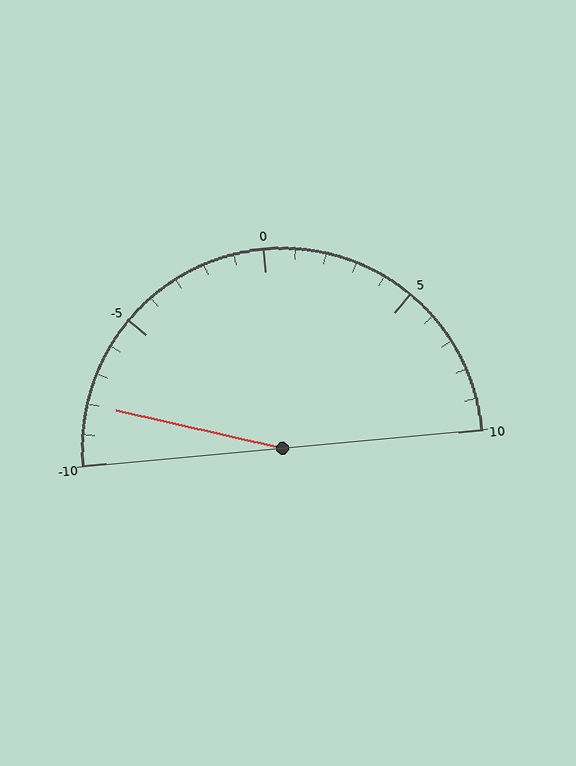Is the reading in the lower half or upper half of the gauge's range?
The reading is in the lower half of the range (-10 to 10).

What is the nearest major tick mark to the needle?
The nearest major tick mark is -10.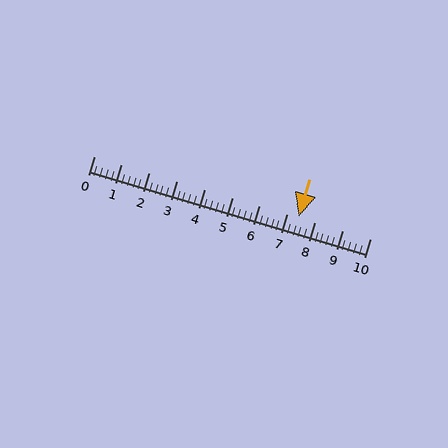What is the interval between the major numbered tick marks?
The major tick marks are spaced 1 units apart.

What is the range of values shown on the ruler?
The ruler shows values from 0 to 10.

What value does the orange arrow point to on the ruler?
The orange arrow points to approximately 7.4.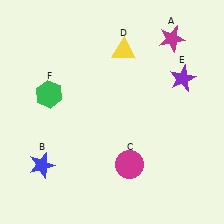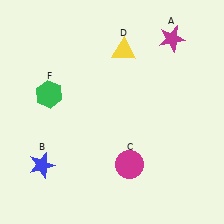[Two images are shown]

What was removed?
The purple star (E) was removed in Image 2.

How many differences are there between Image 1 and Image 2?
There is 1 difference between the two images.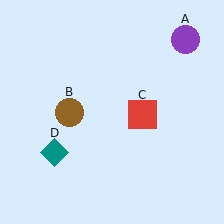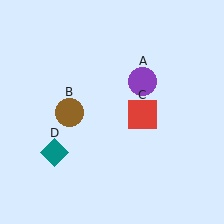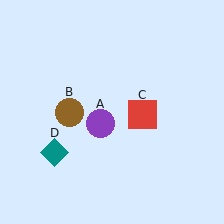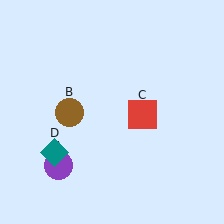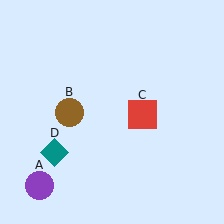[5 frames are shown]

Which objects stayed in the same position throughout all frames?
Brown circle (object B) and red square (object C) and teal diamond (object D) remained stationary.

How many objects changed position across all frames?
1 object changed position: purple circle (object A).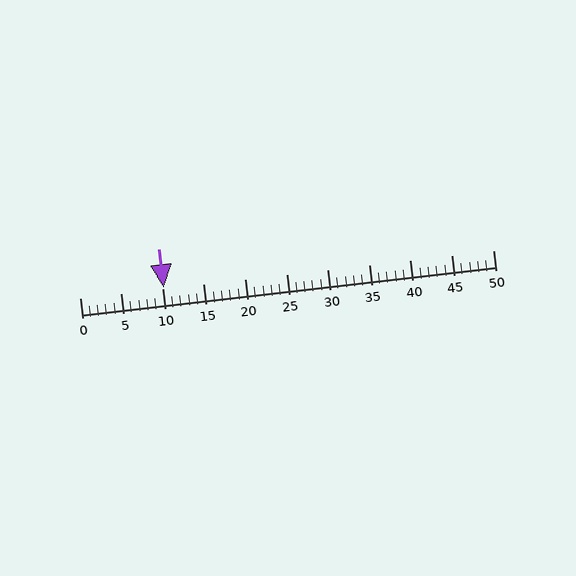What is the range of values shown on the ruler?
The ruler shows values from 0 to 50.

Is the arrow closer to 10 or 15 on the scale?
The arrow is closer to 10.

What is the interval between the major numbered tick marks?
The major tick marks are spaced 5 units apart.